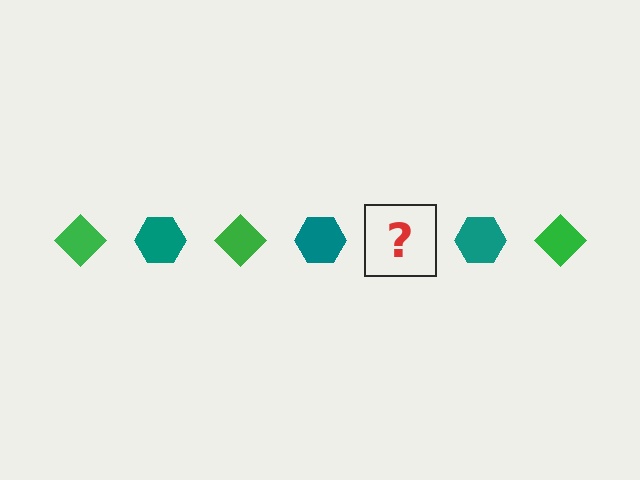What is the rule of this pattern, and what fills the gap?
The rule is that the pattern alternates between green diamond and teal hexagon. The gap should be filled with a green diamond.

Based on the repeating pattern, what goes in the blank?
The blank should be a green diamond.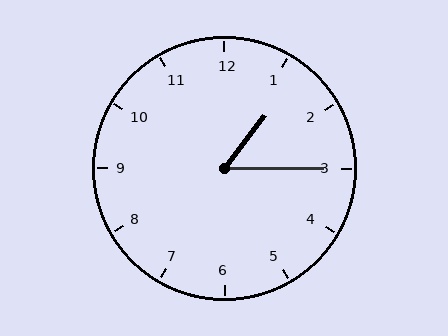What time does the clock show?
1:15.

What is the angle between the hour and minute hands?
Approximately 52 degrees.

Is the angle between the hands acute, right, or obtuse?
It is acute.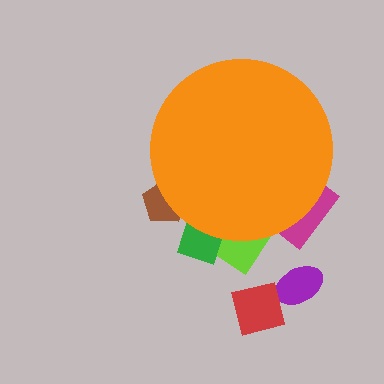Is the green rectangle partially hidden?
Yes, the green rectangle is partially hidden behind the orange circle.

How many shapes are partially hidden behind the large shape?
4 shapes are partially hidden.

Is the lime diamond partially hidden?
Yes, the lime diamond is partially hidden behind the orange circle.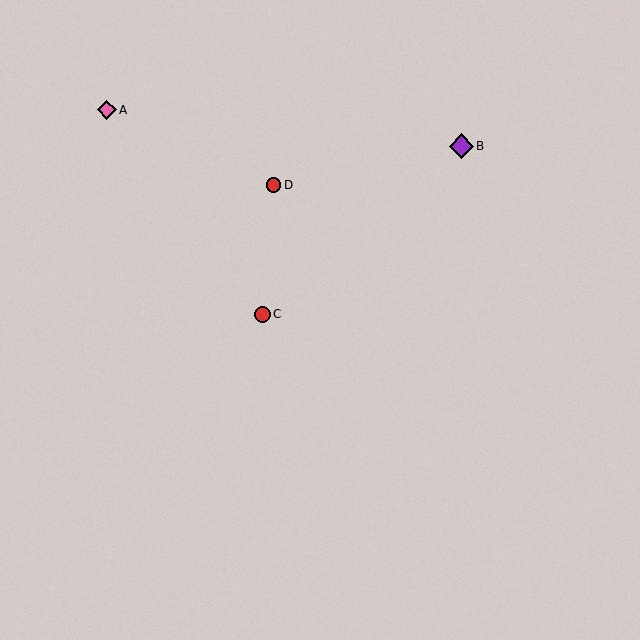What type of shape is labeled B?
Shape B is a purple diamond.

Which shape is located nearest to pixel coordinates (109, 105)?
The pink diamond (labeled A) at (107, 110) is nearest to that location.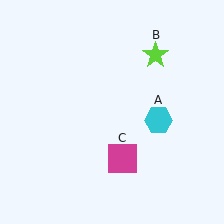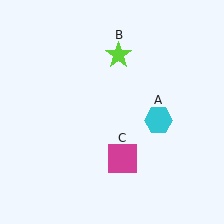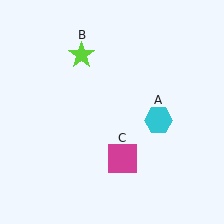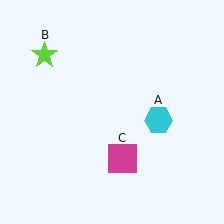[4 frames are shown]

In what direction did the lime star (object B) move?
The lime star (object B) moved left.